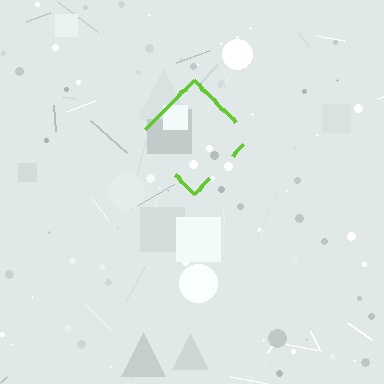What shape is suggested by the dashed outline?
The dashed outline suggests a diamond.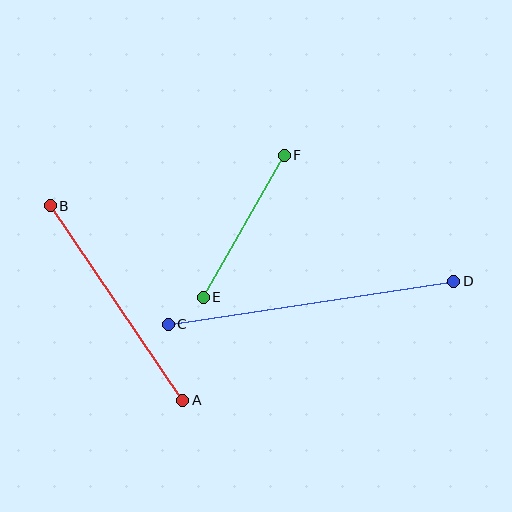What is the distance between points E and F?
The distance is approximately 163 pixels.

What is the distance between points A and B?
The distance is approximately 235 pixels.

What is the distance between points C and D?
The distance is approximately 289 pixels.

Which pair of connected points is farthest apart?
Points C and D are farthest apart.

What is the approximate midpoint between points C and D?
The midpoint is at approximately (311, 303) pixels.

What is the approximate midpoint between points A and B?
The midpoint is at approximately (116, 303) pixels.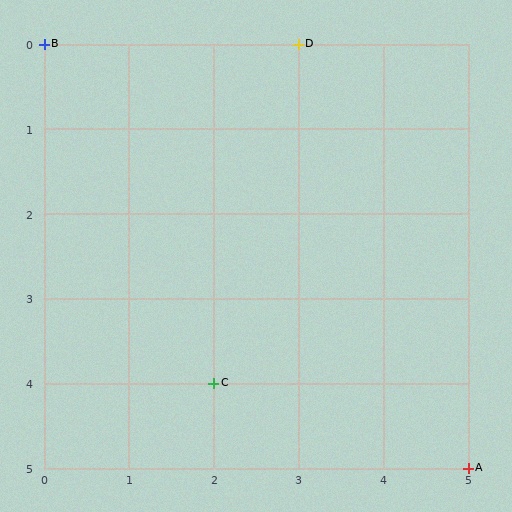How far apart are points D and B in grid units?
Points D and B are 3 columns apart.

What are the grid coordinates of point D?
Point D is at grid coordinates (3, 0).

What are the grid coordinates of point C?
Point C is at grid coordinates (2, 4).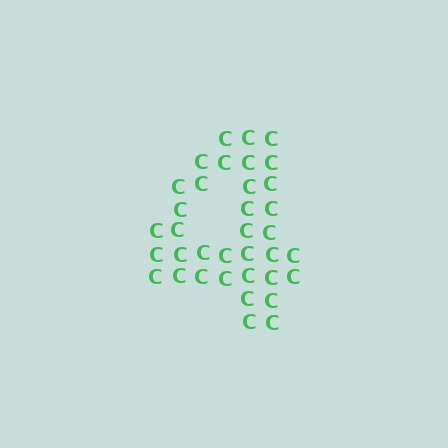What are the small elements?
The small elements are letter C's.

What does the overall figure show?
The overall figure shows the digit 4.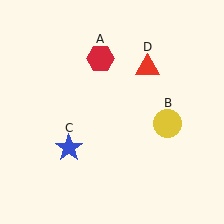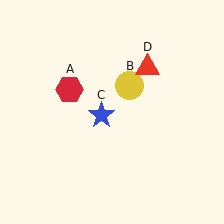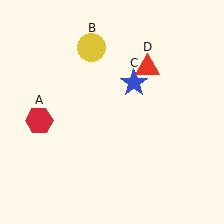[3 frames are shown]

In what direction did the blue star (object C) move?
The blue star (object C) moved up and to the right.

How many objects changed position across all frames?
3 objects changed position: red hexagon (object A), yellow circle (object B), blue star (object C).